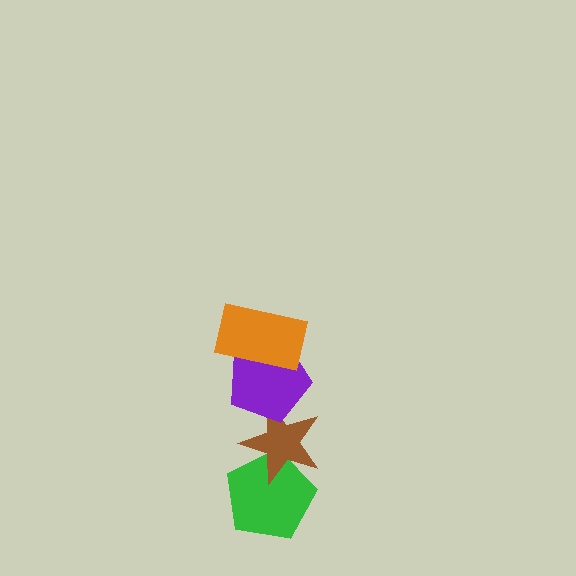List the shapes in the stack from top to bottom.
From top to bottom: the orange rectangle, the purple pentagon, the brown star, the green pentagon.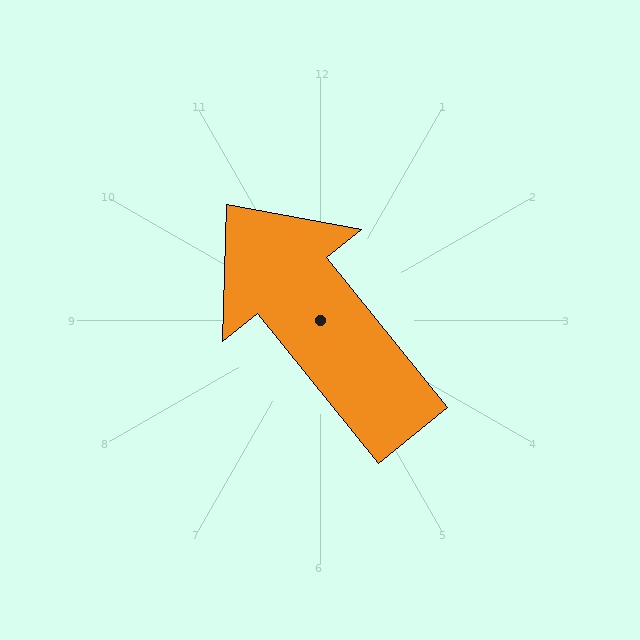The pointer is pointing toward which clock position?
Roughly 11 o'clock.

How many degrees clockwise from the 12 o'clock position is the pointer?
Approximately 321 degrees.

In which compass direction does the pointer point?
Northwest.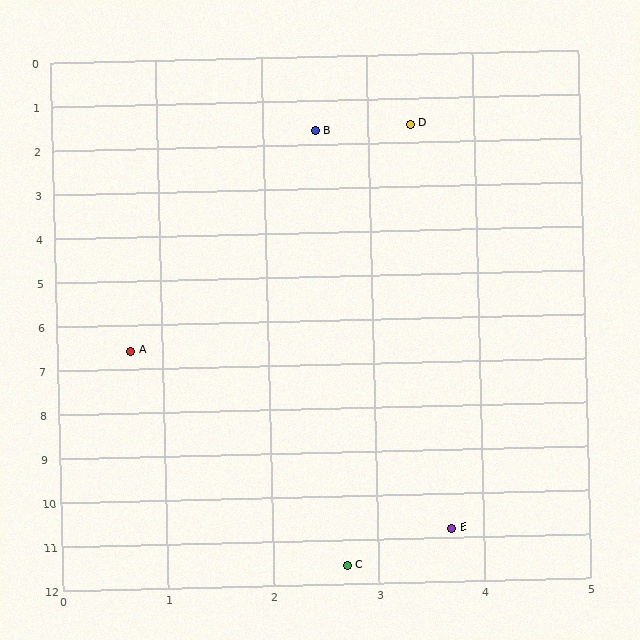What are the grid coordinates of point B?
Point B is at approximately (2.5, 1.7).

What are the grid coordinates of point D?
Point D is at approximately (3.4, 1.6).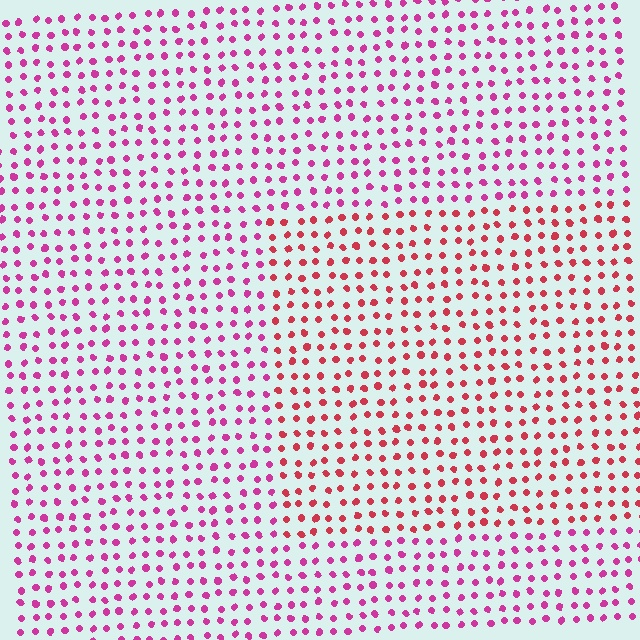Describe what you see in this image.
The image is filled with small magenta elements in a uniform arrangement. A rectangle-shaped region is visible where the elements are tinted to a slightly different hue, forming a subtle color boundary.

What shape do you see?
I see a rectangle.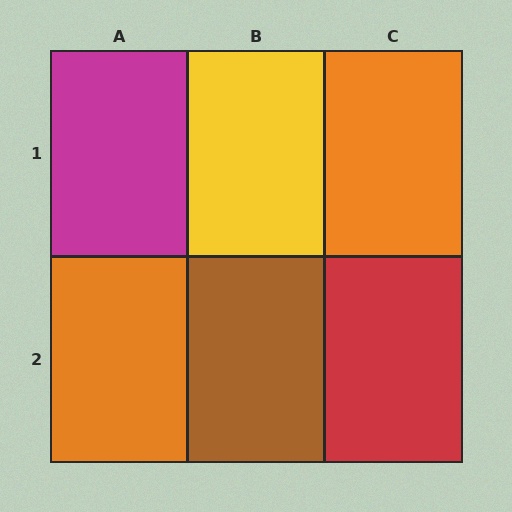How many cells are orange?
2 cells are orange.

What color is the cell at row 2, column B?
Brown.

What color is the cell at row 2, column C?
Red.